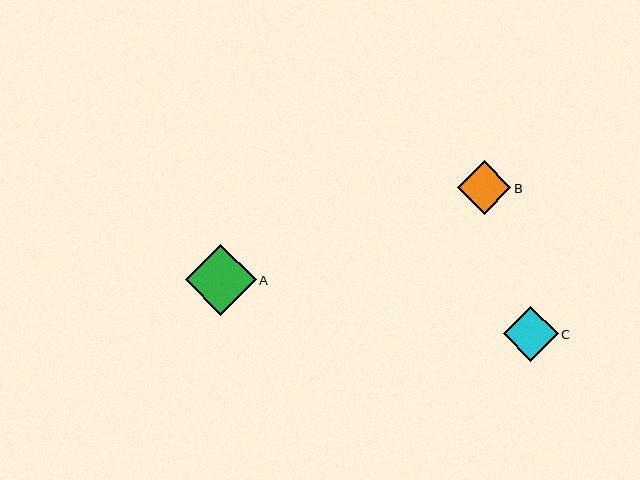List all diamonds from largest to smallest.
From largest to smallest: A, C, B.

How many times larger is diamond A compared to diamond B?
Diamond A is approximately 1.3 times the size of diamond B.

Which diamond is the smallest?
Diamond B is the smallest with a size of approximately 54 pixels.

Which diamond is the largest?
Diamond A is the largest with a size of approximately 70 pixels.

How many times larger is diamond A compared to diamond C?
Diamond A is approximately 1.3 times the size of diamond C.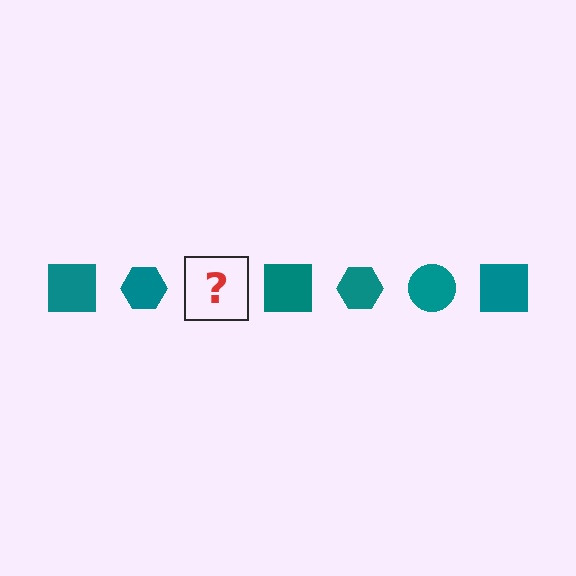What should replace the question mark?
The question mark should be replaced with a teal circle.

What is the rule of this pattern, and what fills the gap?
The rule is that the pattern cycles through square, hexagon, circle shapes in teal. The gap should be filled with a teal circle.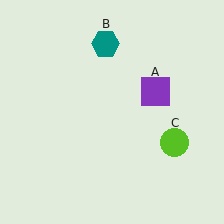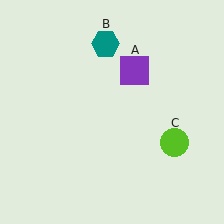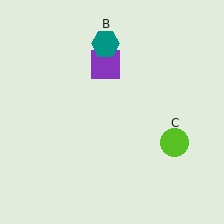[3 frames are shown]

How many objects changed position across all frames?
1 object changed position: purple square (object A).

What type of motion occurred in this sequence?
The purple square (object A) rotated counterclockwise around the center of the scene.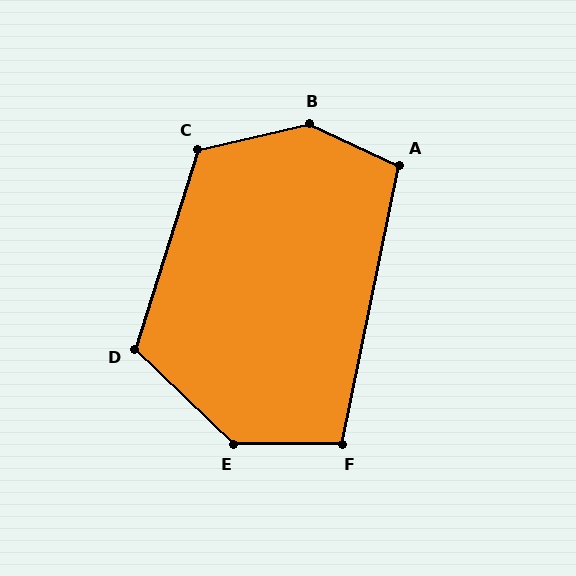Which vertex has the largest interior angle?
B, at approximately 142 degrees.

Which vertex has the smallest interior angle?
F, at approximately 102 degrees.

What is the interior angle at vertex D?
Approximately 116 degrees (obtuse).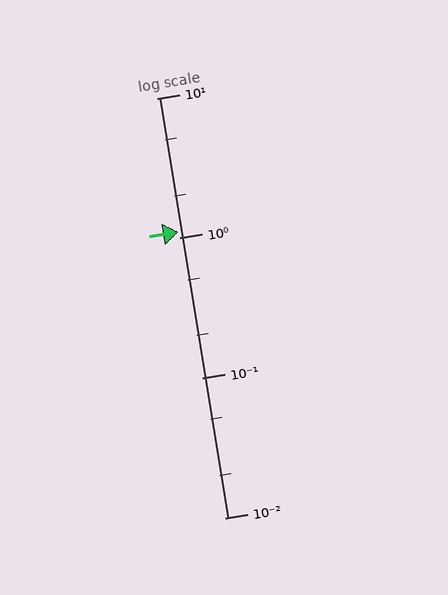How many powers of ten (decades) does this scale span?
The scale spans 3 decades, from 0.01 to 10.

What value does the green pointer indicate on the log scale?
The pointer indicates approximately 1.1.